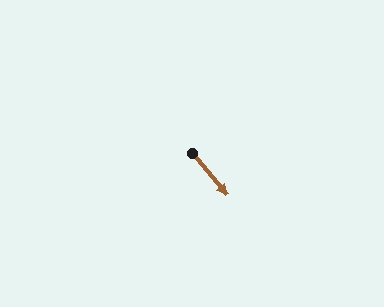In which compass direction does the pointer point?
Southeast.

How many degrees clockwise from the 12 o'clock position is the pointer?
Approximately 140 degrees.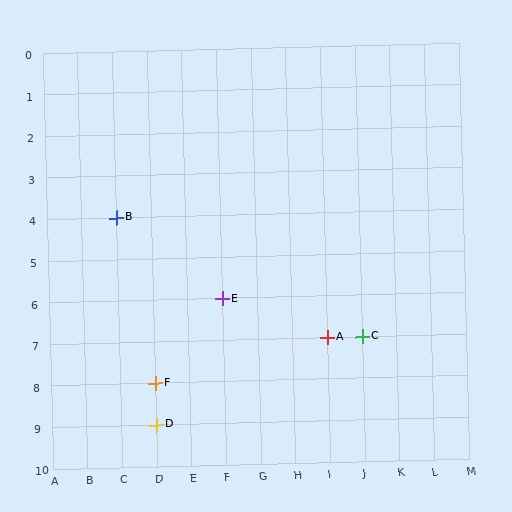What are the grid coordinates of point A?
Point A is at grid coordinates (I, 7).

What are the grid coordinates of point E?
Point E is at grid coordinates (F, 6).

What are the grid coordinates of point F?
Point F is at grid coordinates (D, 8).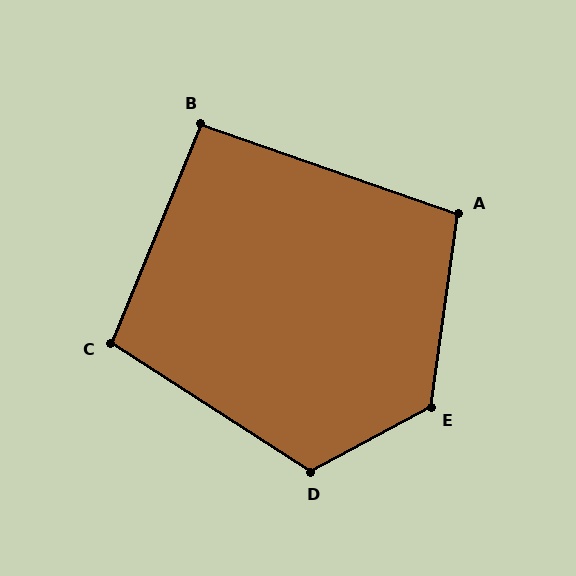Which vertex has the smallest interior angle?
B, at approximately 93 degrees.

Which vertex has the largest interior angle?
E, at approximately 127 degrees.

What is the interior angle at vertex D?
Approximately 119 degrees (obtuse).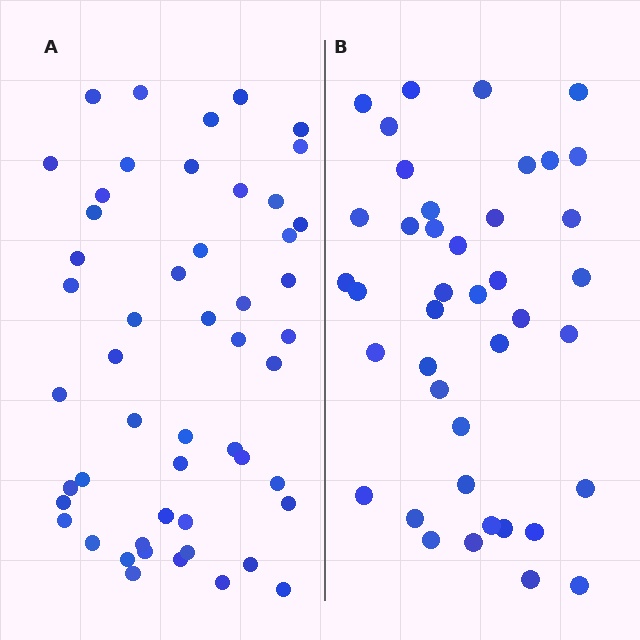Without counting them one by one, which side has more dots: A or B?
Region A (the left region) has more dots.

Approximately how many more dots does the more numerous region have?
Region A has roughly 10 or so more dots than region B.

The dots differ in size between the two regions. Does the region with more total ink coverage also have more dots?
No. Region B has more total ink coverage because its dots are larger, but region A actually contains more individual dots. Total area can be misleading — the number of items is what matters here.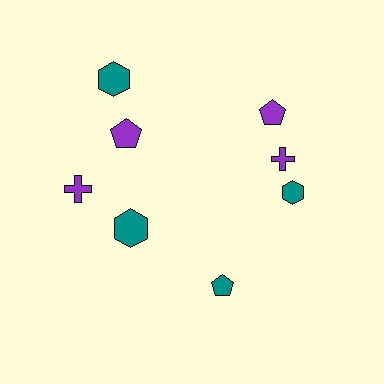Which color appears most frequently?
Teal, with 4 objects.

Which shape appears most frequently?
Hexagon, with 3 objects.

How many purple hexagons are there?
There are no purple hexagons.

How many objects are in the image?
There are 8 objects.